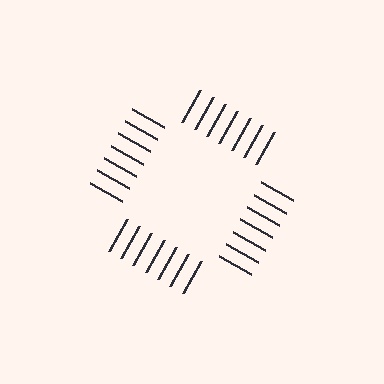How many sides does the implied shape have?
4 sides — the line-ends trace a square.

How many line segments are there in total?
28 — 7 along each of the 4 edges.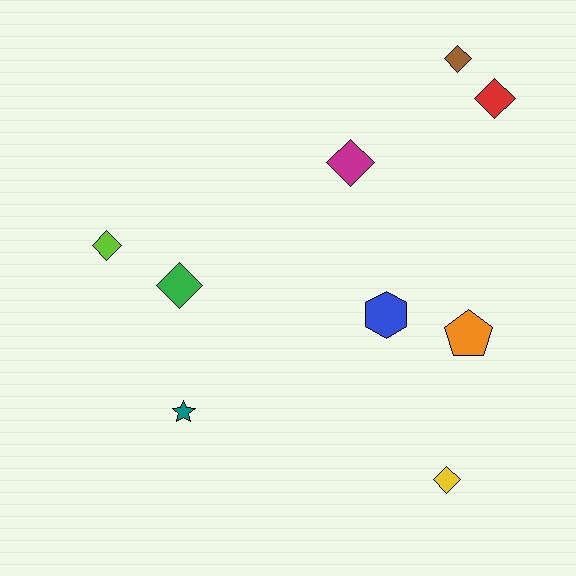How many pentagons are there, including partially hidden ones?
There is 1 pentagon.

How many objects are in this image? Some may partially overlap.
There are 9 objects.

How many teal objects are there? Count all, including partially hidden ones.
There is 1 teal object.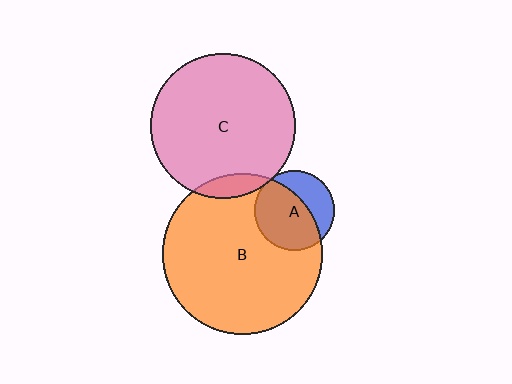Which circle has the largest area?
Circle B (orange).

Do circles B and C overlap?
Yes.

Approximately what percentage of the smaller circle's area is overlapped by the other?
Approximately 10%.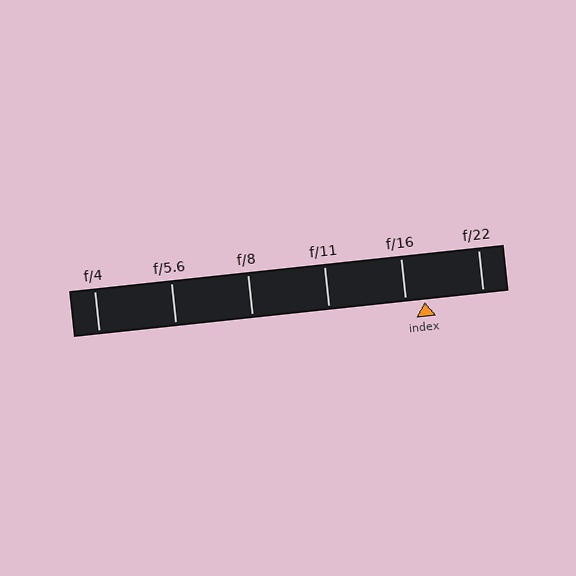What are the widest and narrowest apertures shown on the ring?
The widest aperture shown is f/4 and the narrowest is f/22.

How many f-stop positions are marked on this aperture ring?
There are 6 f-stop positions marked.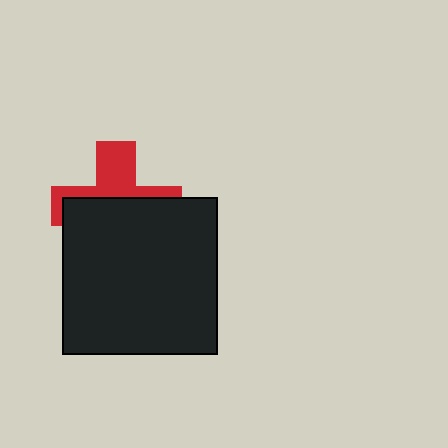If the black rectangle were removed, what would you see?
You would see the complete red cross.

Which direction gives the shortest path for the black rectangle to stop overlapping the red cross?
Moving down gives the shortest separation.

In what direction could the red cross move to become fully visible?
The red cross could move up. That would shift it out from behind the black rectangle entirely.